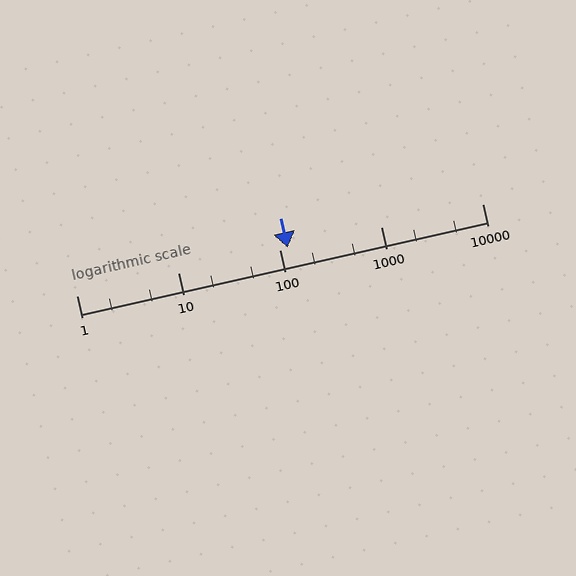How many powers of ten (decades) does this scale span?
The scale spans 4 decades, from 1 to 10000.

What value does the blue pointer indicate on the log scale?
The pointer indicates approximately 120.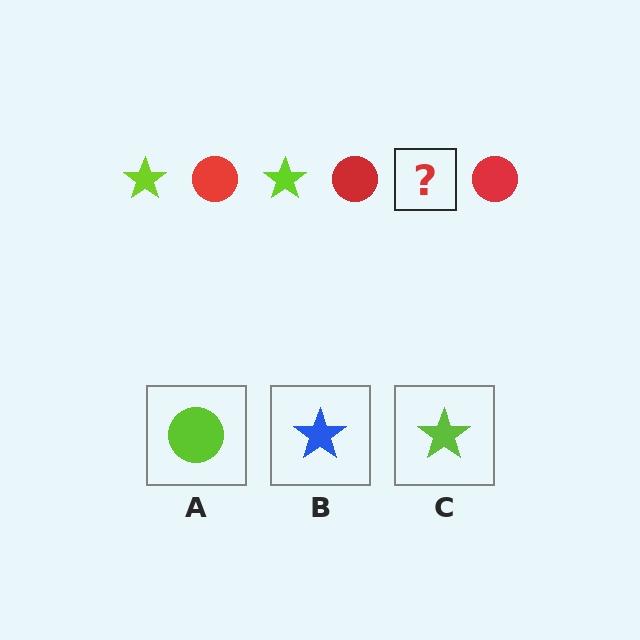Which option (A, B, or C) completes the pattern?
C.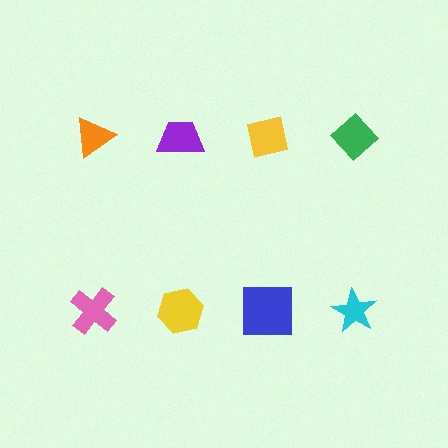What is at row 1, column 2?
A purple trapezoid.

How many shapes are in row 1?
4 shapes.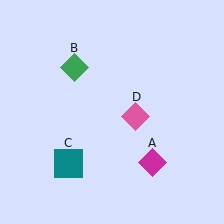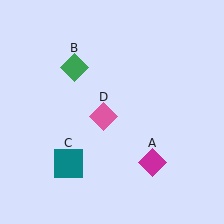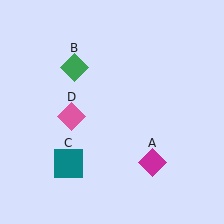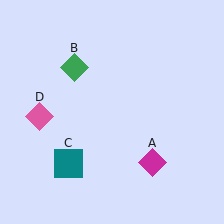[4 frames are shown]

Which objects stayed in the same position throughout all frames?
Magenta diamond (object A) and green diamond (object B) and teal square (object C) remained stationary.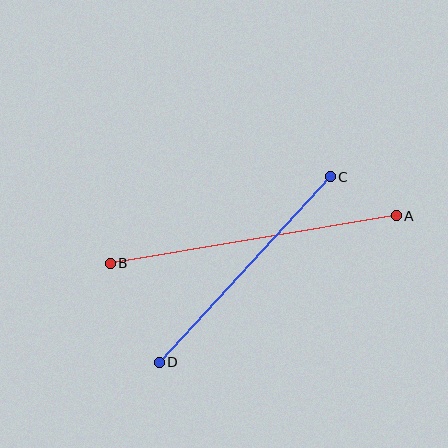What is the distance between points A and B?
The distance is approximately 290 pixels.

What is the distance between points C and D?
The distance is approximately 252 pixels.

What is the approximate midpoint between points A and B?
The midpoint is at approximately (253, 240) pixels.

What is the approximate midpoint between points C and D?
The midpoint is at approximately (245, 270) pixels.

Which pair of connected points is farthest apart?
Points A and B are farthest apart.